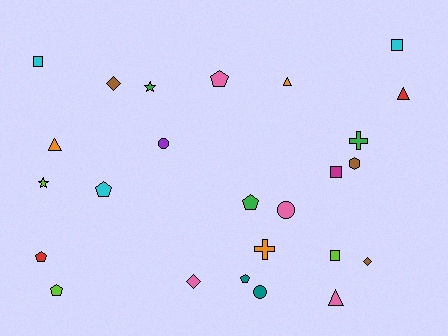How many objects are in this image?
There are 25 objects.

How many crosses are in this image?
There are 2 crosses.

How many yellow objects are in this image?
There are no yellow objects.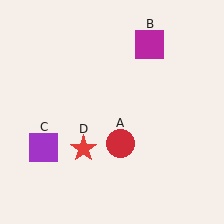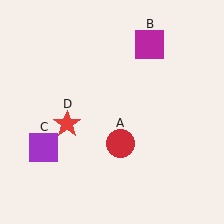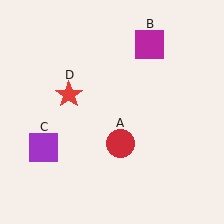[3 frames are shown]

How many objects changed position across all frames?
1 object changed position: red star (object D).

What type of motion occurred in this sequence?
The red star (object D) rotated clockwise around the center of the scene.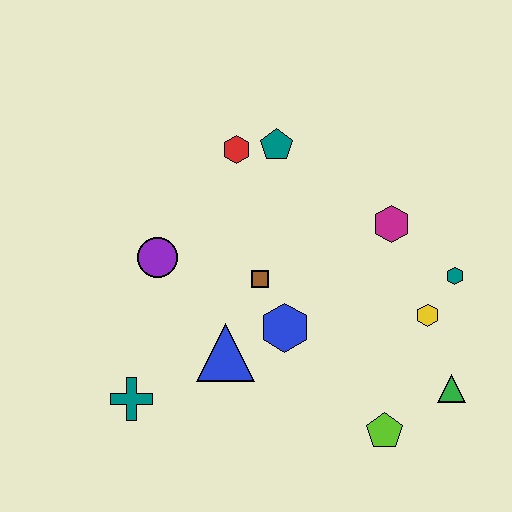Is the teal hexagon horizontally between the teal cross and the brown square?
No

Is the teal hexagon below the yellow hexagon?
No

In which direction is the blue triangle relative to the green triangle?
The blue triangle is to the left of the green triangle.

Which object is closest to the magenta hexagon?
The teal hexagon is closest to the magenta hexagon.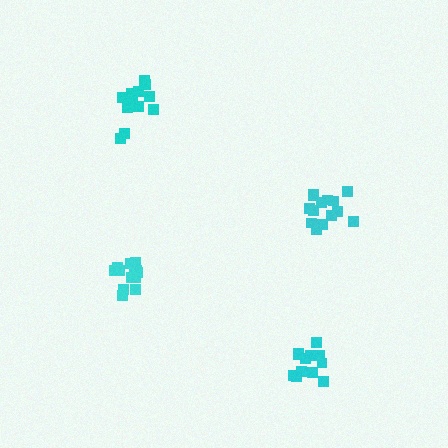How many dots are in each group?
Group 1: 14 dots, Group 2: 13 dots, Group 3: 12 dots, Group 4: 12 dots (51 total).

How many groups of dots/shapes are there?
There are 4 groups.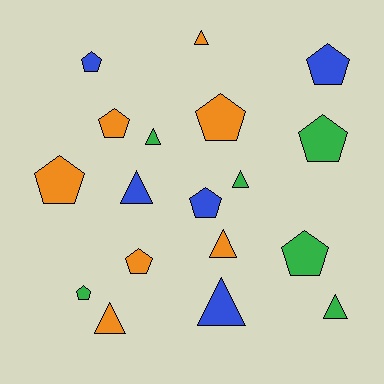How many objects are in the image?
There are 18 objects.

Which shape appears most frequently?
Pentagon, with 10 objects.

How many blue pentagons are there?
There are 3 blue pentagons.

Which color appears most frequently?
Orange, with 7 objects.